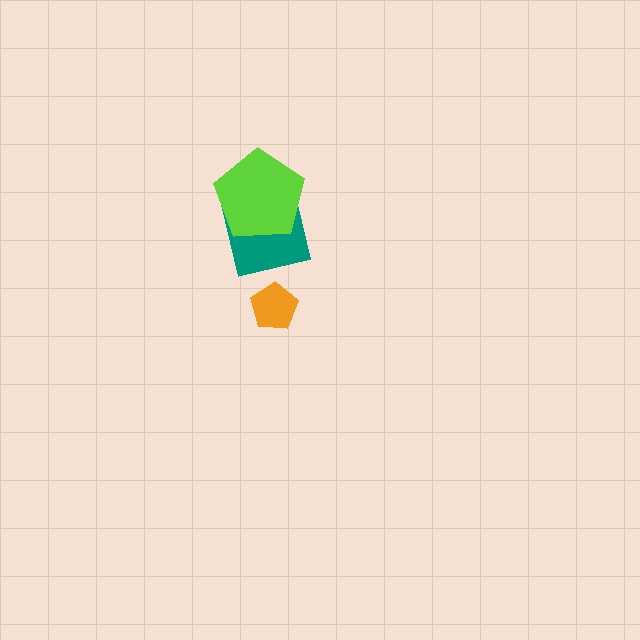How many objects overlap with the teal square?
1 object overlaps with the teal square.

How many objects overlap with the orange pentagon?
0 objects overlap with the orange pentagon.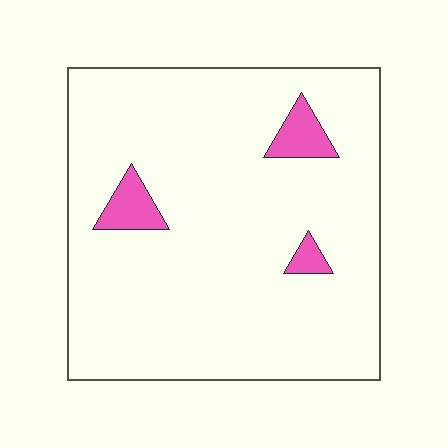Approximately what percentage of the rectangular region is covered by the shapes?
Approximately 5%.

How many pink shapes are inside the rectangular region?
3.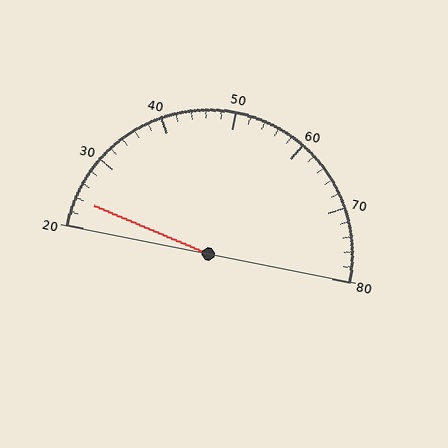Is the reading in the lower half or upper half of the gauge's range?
The reading is in the lower half of the range (20 to 80).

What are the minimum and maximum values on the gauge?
The gauge ranges from 20 to 80.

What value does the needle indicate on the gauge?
The needle indicates approximately 24.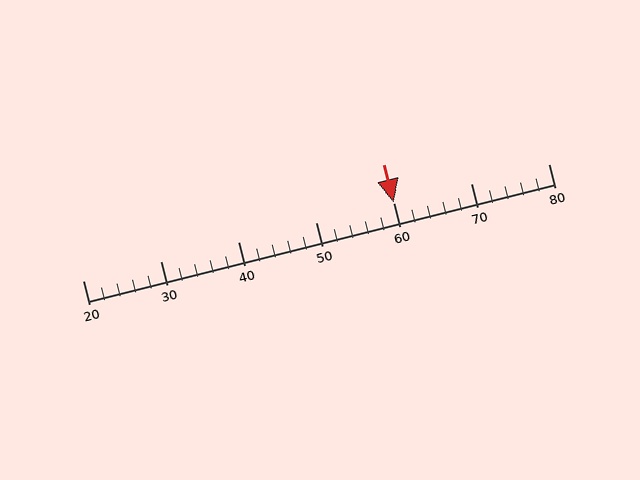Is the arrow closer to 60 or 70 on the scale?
The arrow is closer to 60.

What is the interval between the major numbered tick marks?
The major tick marks are spaced 10 units apart.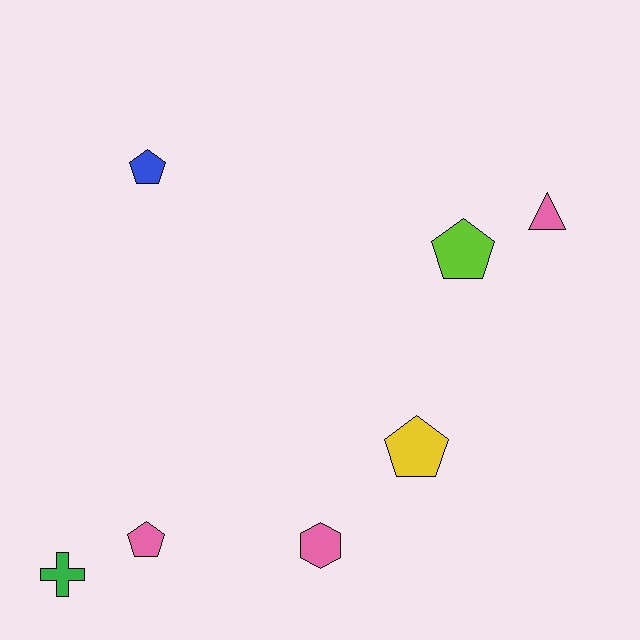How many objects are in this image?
There are 7 objects.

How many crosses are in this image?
There is 1 cross.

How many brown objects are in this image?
There are no brown objects.